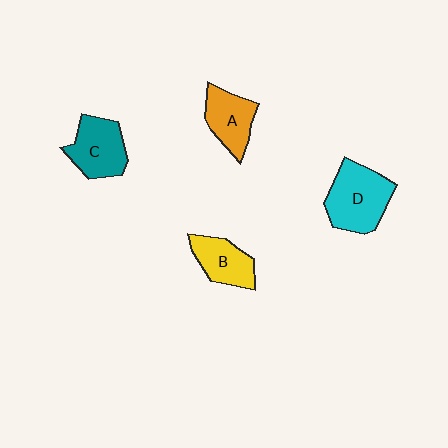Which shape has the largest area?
Shape D (cyan).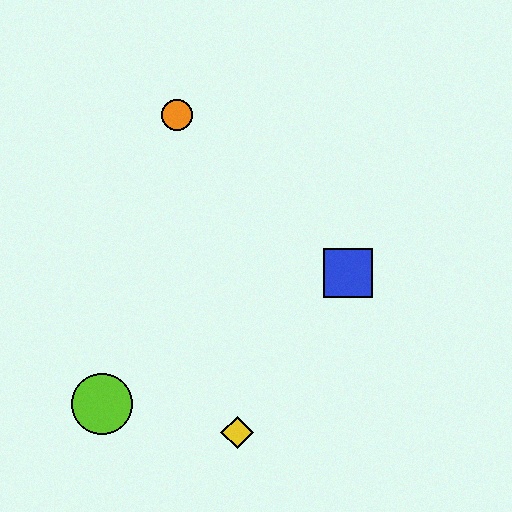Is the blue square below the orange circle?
Yes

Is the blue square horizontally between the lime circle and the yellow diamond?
No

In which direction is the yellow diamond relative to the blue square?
The yellow diamond is below the blue square.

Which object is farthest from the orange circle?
The yellow diamond is farthest from the orange circle.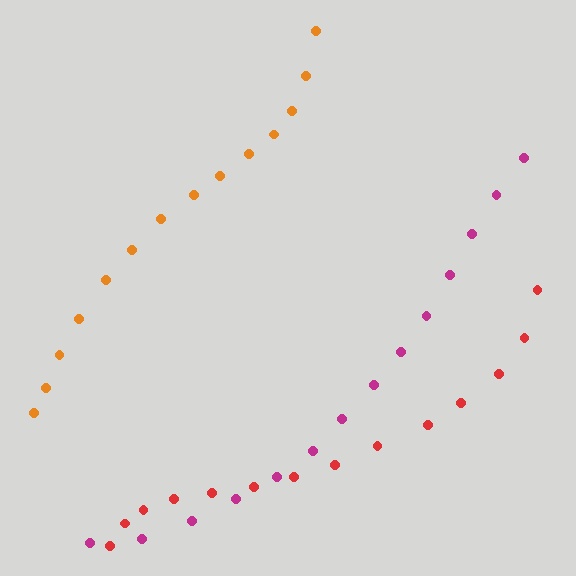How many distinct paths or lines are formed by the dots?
There are 3 distinct paths.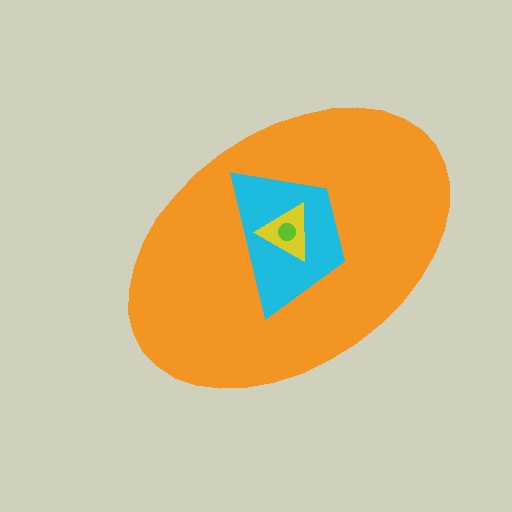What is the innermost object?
The lime circle.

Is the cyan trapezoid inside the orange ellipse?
Yes.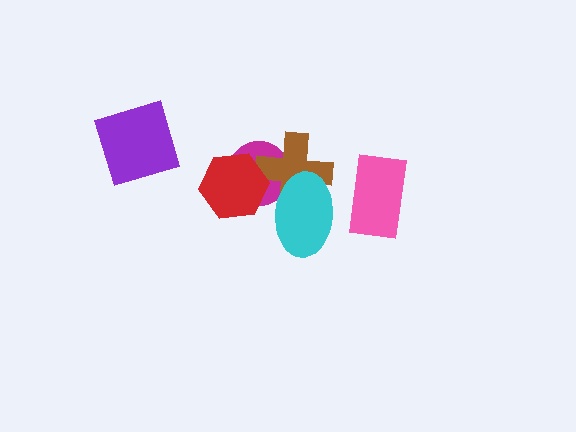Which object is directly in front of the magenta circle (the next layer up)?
The brown cross is directly in front of the magenta circle.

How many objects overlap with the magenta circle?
3 objects overlap with the magenta circle.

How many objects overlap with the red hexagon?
2 objects overlap with the red hexagon.